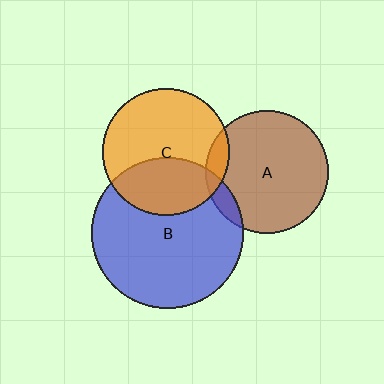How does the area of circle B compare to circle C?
Approximately 1.4 times.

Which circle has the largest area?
Circle B (blue).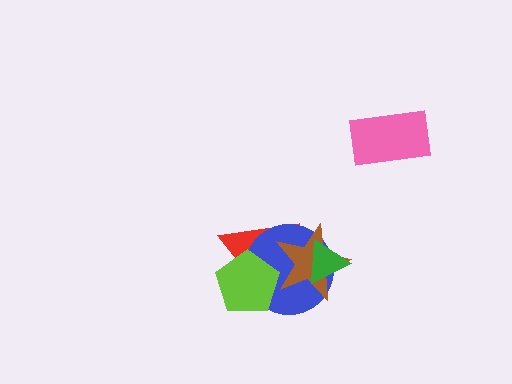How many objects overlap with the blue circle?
4 objects overlap with the blue circle.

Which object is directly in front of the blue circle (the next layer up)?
The lime pentagon is directly in front of the blue circle.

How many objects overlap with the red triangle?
4 objects overlap with the red triangle.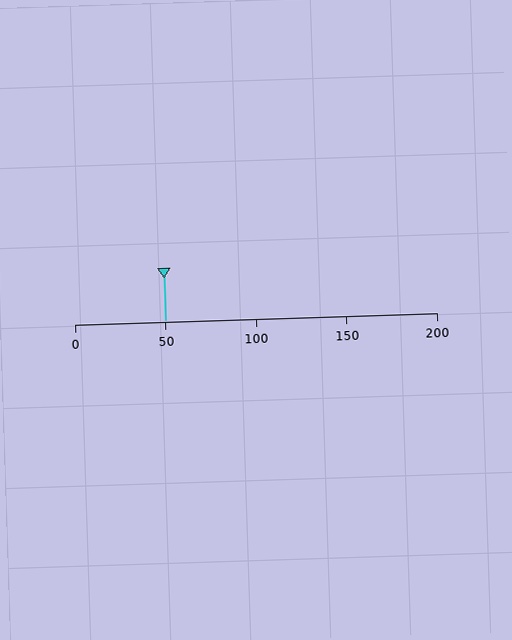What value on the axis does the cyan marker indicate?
The marker indicates approximately 50.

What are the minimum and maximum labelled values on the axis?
The axis runs from 0 to 200.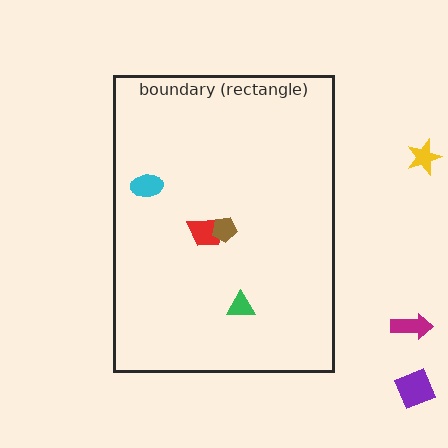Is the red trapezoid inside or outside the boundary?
Inside.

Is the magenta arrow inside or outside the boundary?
Outside.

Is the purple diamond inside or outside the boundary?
Outside.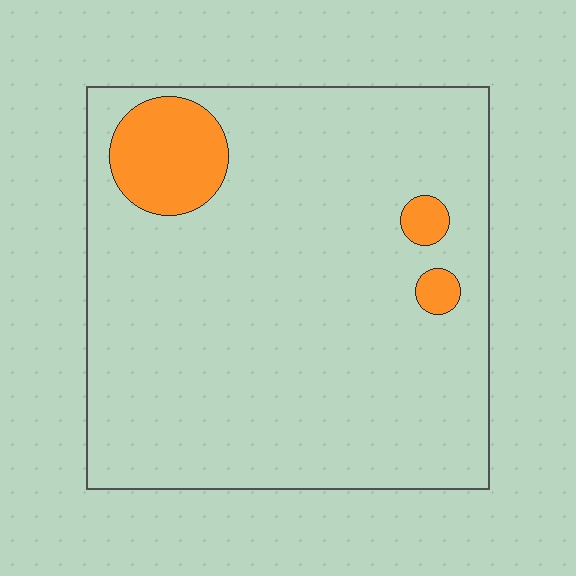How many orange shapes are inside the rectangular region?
3.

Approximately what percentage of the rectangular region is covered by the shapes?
Approximately 10%.